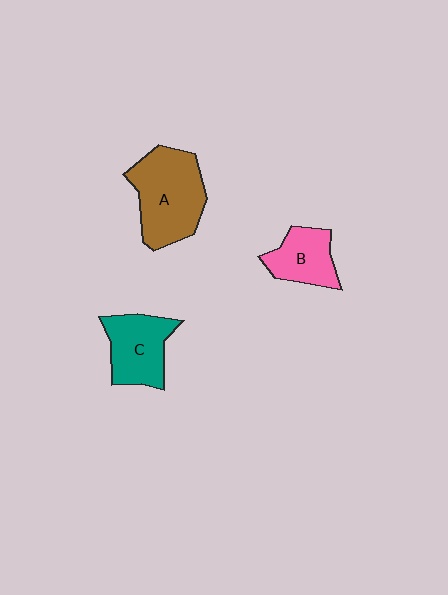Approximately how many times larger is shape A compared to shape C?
Approximately 1.4 times.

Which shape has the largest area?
Shape A (brown).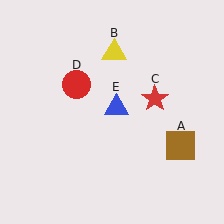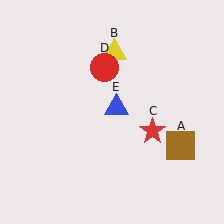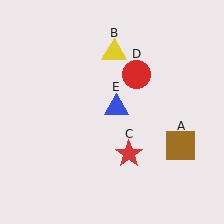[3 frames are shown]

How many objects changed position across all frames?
2 objects changed position: red star (object C), red circle (object D).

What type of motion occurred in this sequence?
The red star (object C), red circle (object D) rotated clockwise around the center of the scene.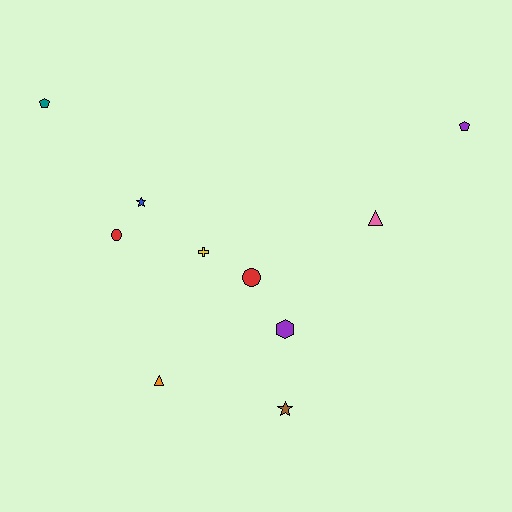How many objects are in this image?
There are 10 objects.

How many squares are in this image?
There are no squares.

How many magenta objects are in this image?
There are no magenta objects.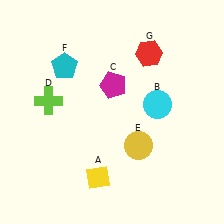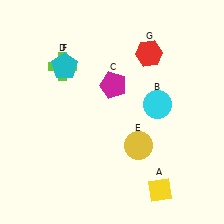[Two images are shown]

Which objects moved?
The objects that moved are: the yellow diamond (A), the lime cross (D).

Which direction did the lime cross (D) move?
The lime cross (D) moved up.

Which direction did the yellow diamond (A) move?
The yellow diamond (A) moved right.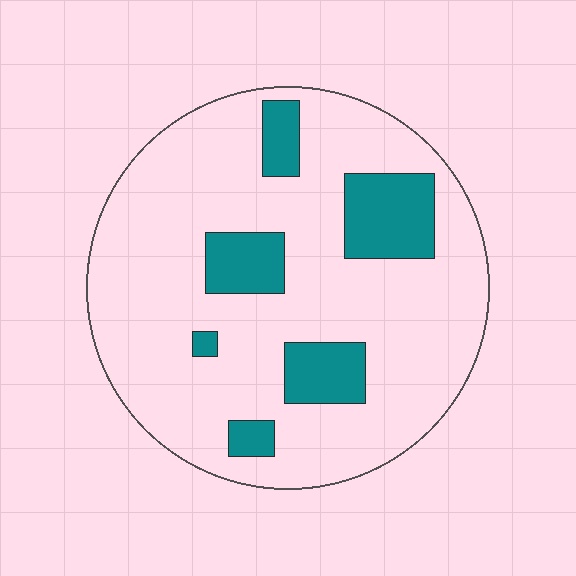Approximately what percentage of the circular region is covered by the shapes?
Approximately 20%.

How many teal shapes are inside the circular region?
6.